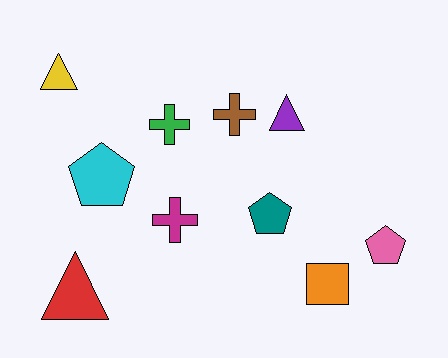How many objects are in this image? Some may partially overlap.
There are 10 objects.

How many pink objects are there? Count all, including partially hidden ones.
There is 1 pink object.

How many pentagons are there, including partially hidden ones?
There are 3 pentagons.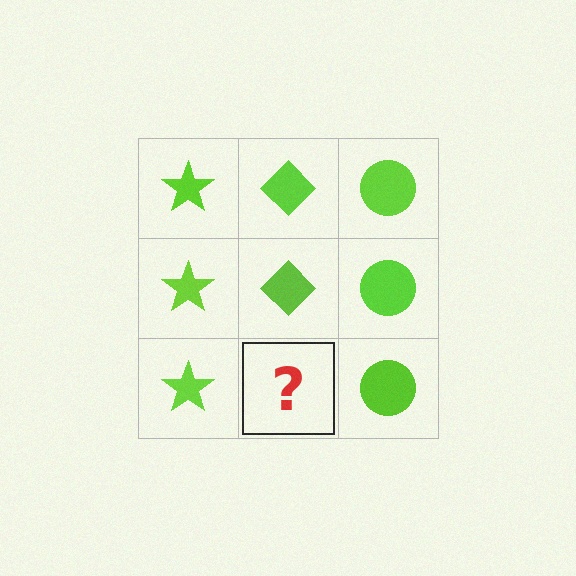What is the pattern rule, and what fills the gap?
The rule is that each column has a consistent shape. The gap should be filled with a lime diamond.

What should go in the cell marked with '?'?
The missing cell should contain a lime diamond.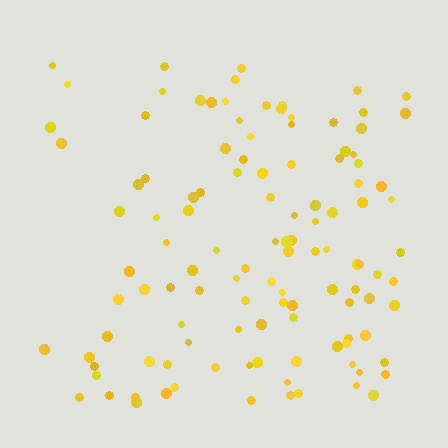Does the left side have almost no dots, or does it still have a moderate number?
Still a moderate number, just noticeably fewer than the right.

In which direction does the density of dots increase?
From left to right, with the right side densest.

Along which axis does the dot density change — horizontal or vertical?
Horizontal.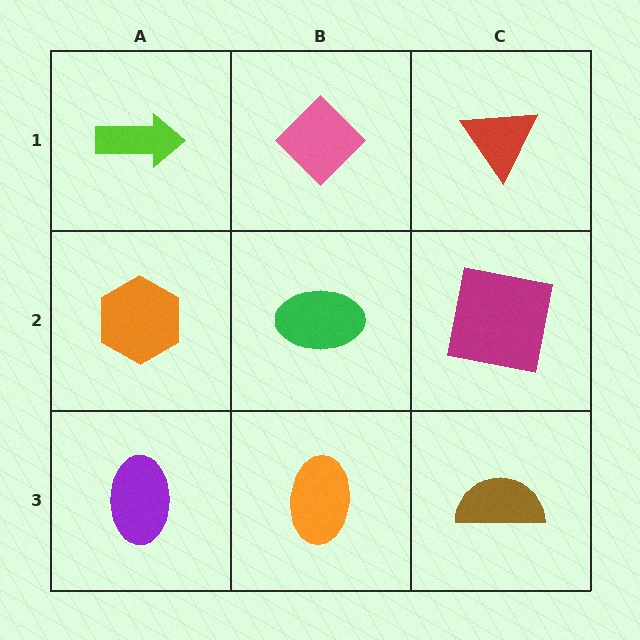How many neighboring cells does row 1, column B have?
3.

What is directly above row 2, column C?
A red triangle.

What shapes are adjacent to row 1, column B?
A green ellipse (row 2, column B), a lime arrow (row 1, column A), a red triangle (row 1, column C).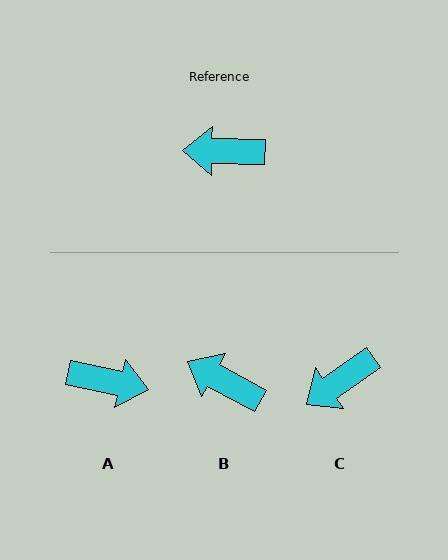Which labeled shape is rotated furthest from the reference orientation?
A, about 169 degrees away.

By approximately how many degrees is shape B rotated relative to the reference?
Approximately 28 degrees clockwise.